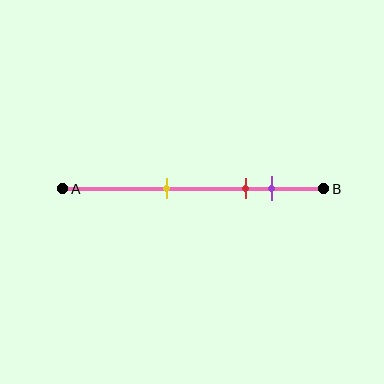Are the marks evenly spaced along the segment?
No, the marks are not evenly spaced.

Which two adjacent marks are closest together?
The red and purple marks are the closest adjacent pair.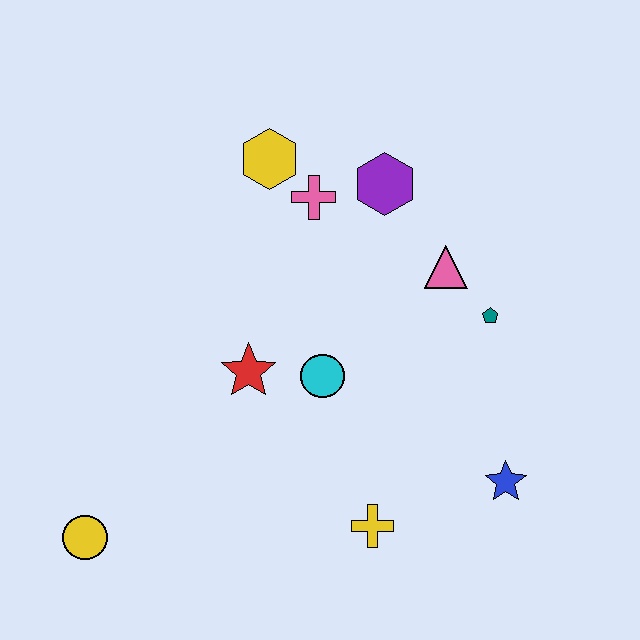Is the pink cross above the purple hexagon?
No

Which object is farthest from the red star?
The blue star is farthest from the red star.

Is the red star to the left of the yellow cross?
Yes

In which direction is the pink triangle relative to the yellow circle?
The pink triangle is to the right of the yellow circle.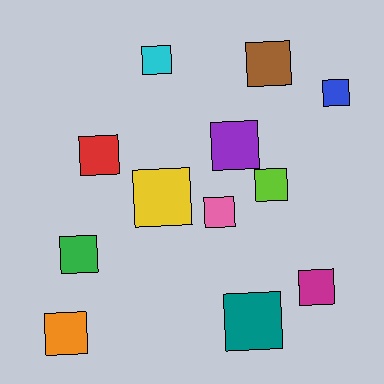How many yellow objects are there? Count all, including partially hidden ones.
There is 1 yellow object.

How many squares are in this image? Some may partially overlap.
There are 12 squares.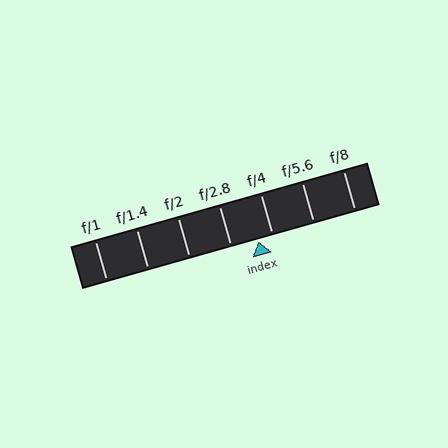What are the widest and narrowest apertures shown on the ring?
The widest aperture shown is f/1 and the narrowest is f/8.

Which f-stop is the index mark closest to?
The index mark is closest to f/4.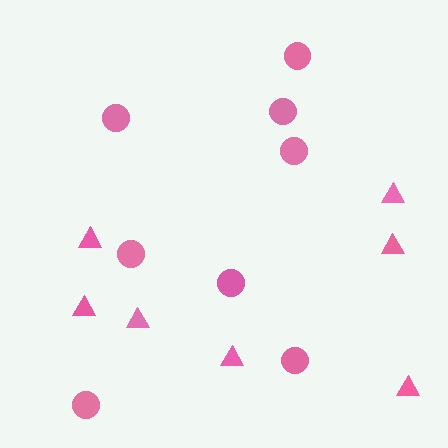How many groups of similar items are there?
There are 2 groups: one group of triangles (7) and one group of circles (8).